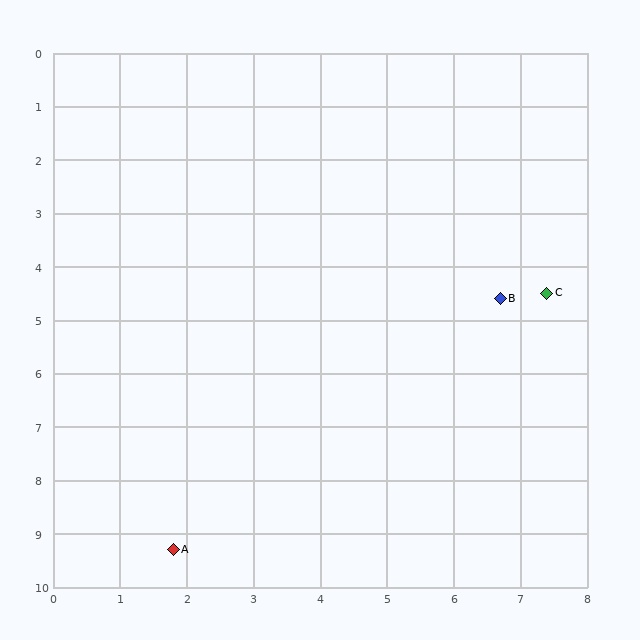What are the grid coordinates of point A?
Point A is at approximately (1.8, 9.3).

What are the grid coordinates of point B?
Point B is at approximately (6.7, 4.6).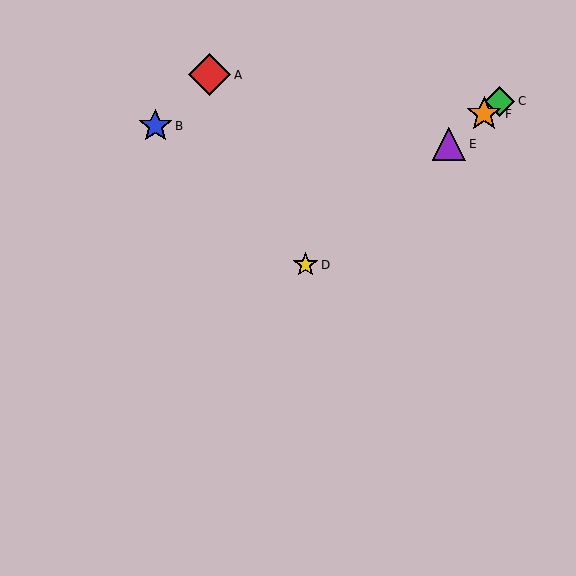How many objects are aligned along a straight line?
4 objects (C, D, E, F) are aligned along a straight line.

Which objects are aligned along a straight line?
Objects C, D, E, F are aligned along a straight line.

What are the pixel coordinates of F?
Object F is at (484, 114).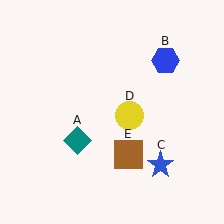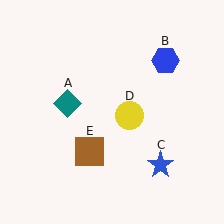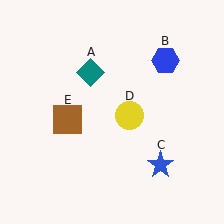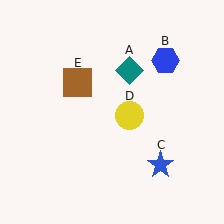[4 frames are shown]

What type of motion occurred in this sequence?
The teal diamond (object A), brown square (object E) rotated clockwise around the center of the scene.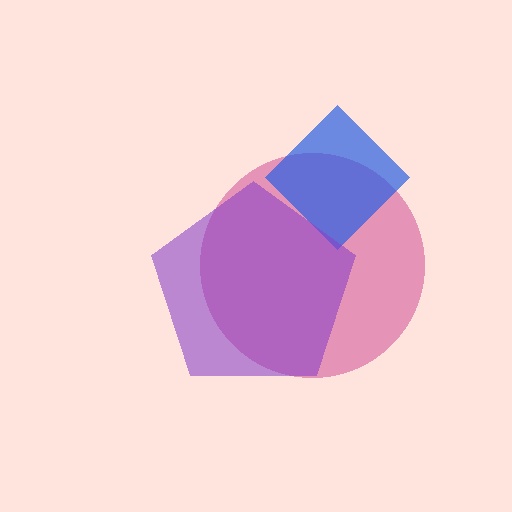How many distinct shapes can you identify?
There are 3 distinct shapes: a magenta circle, a blue diamond, a purple pentagon.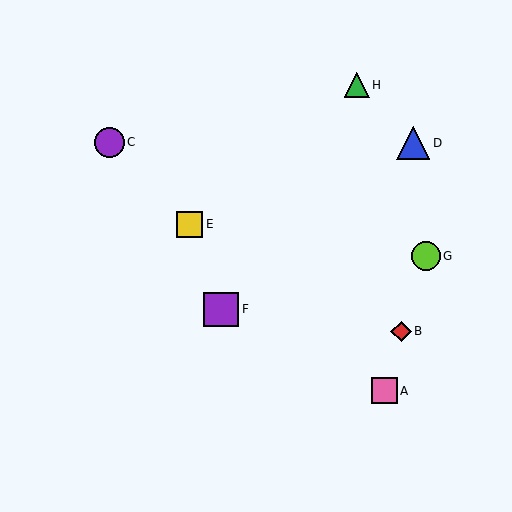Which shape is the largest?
The purple square (labeled F) is the largest.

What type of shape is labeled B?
Shape B is a red diamond.